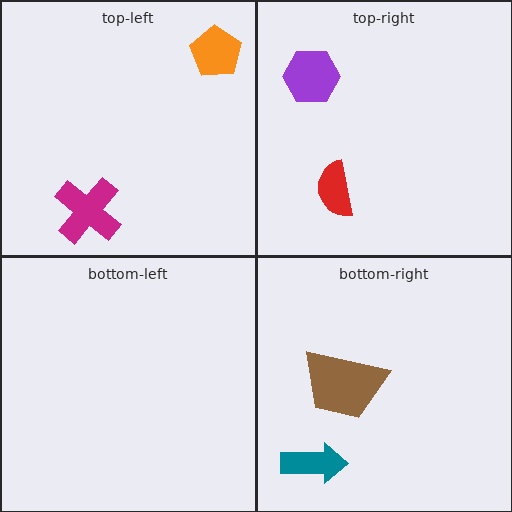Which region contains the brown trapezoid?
The bottom-right region.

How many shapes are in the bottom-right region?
2.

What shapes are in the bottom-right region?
The teal arrow, the brown trapezoid.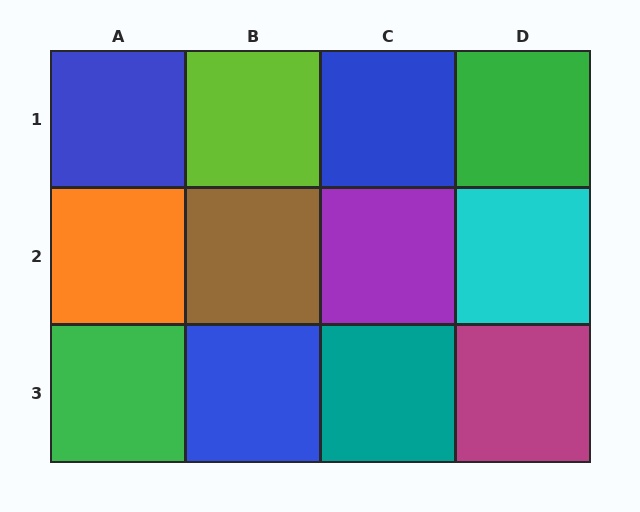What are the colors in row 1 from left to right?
Blue, lime, blue, green.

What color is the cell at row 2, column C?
Purple.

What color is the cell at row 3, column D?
Magenta.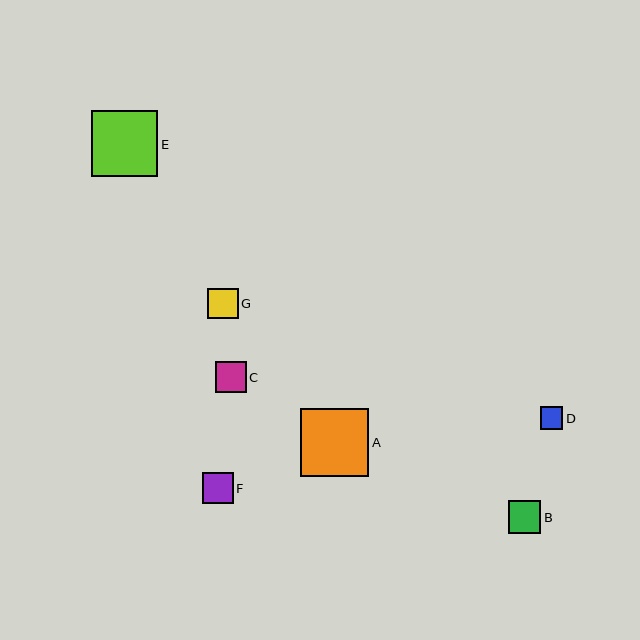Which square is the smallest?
Square D is the smallest with a size of approximately 23 pixels.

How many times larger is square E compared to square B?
Square E is approximately 2.0 times the size of square B.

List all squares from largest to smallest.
From largest to smallest: A, E, B, F, C, G, D.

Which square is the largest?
Square A is the largest with a size of approximately 68 pixels.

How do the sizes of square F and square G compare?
Square F and square G are approximately the same size.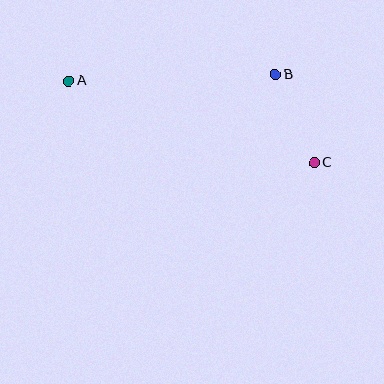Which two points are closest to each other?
Points B and C are closest to each other.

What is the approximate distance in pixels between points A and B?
The distance between A and B is approximately 207 pixels.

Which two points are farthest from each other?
Points A and C are farthest from each other.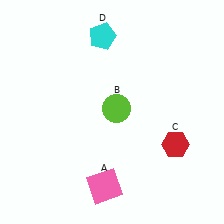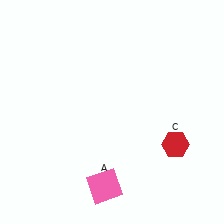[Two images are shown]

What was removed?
The cyan pentagon (D), the lime circle (B) were removed in Image 2.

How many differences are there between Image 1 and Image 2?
There are 2 differences between the two images.